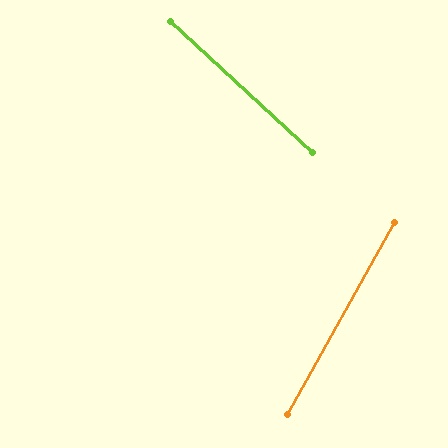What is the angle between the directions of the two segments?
Approximately 76 degrees.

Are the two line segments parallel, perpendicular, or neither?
Neither parallel nor perpendicular — they differ by about 76°.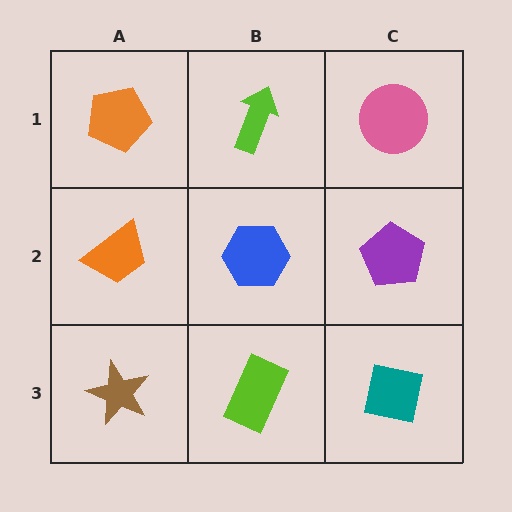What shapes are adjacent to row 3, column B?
A blue hexagon (row 2, column B), a brown star (row 3, column A), a teal square (row 3, column C).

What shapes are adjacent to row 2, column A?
An orange pentagon (row 1, column A), a brown star (row 3, column A), a blue hexagon (row 2, column B).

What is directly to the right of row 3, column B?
A teal square.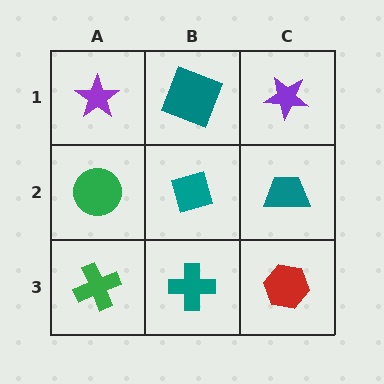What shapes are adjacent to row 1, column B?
A teal diamond (row 2, column B), a purple star (row 1, column A), a purple star (row 1, column C).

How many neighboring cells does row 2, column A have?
3.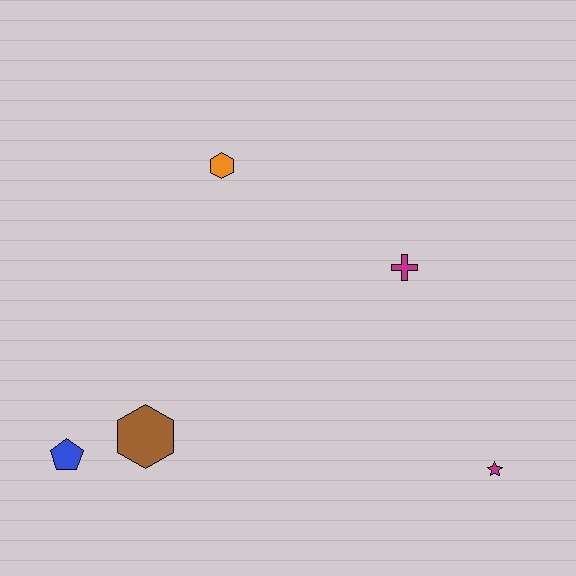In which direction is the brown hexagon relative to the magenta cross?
The brown hexagon is to the left of the magenta cross.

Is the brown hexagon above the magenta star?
Yes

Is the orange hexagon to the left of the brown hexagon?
No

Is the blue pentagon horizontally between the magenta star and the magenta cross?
No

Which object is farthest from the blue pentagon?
The magenta star is farthest from the blue pentagon.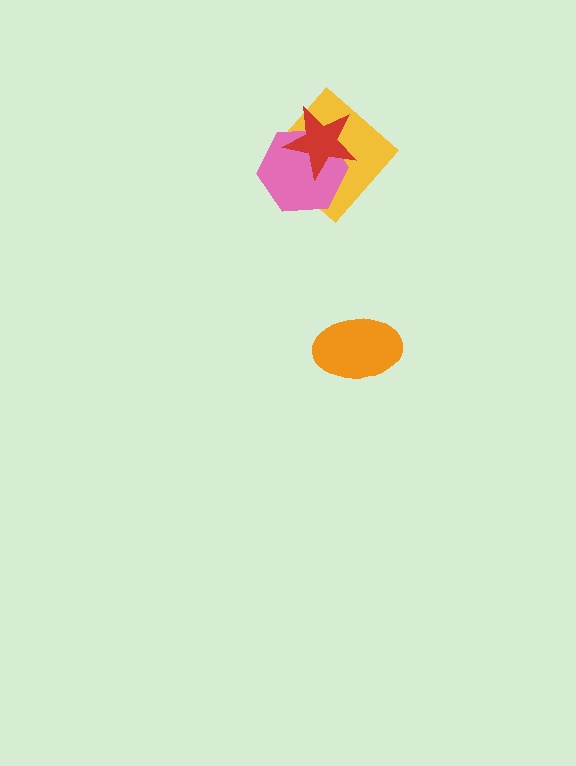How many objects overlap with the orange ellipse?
0 objects overlap with the orange ellipse.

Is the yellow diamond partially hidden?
Yes, it is partially covered by another shape.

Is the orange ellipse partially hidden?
No, no other shape covers it.